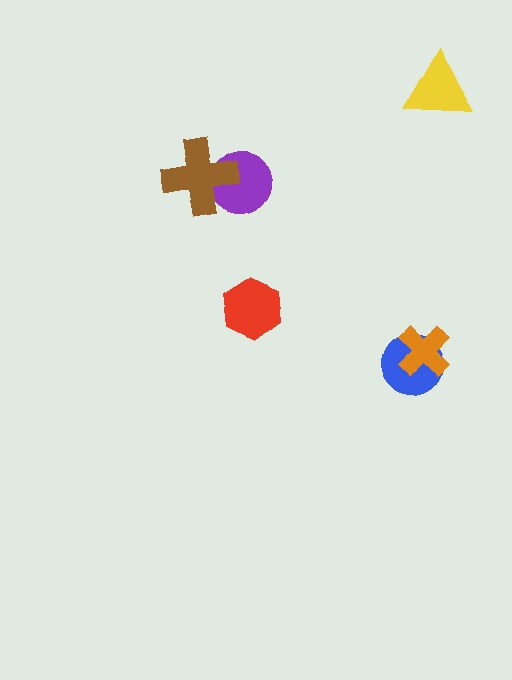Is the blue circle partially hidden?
Yes, it is partially covered by another shape.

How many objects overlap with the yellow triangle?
0 objects overlap with the yellow triangle.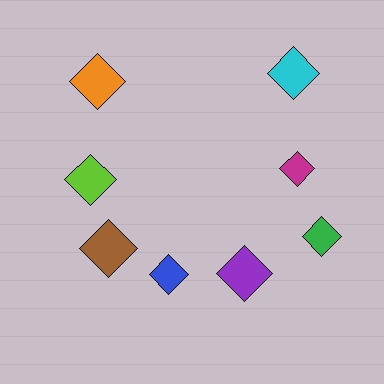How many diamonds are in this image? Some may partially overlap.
There are 8 diamonds.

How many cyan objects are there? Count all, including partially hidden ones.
There is 1 cyan object.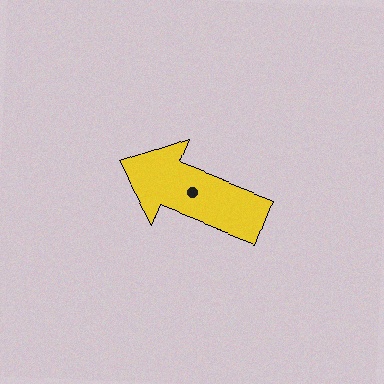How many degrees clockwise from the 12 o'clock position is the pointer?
Approximately 291 degrees.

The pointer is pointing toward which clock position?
Roughly 10 o'clock.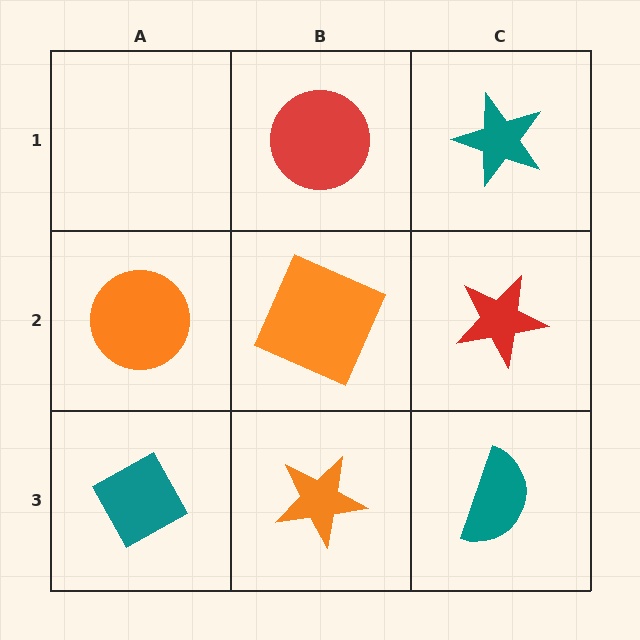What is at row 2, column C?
A red star.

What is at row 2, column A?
An orange circle.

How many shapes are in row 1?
2 shapes.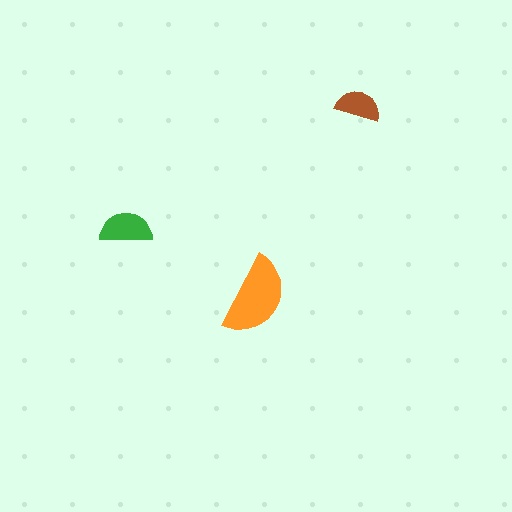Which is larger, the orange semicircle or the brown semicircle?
The orange one.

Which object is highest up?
The brown semicircle is topmost.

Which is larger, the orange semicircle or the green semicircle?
The orange one.